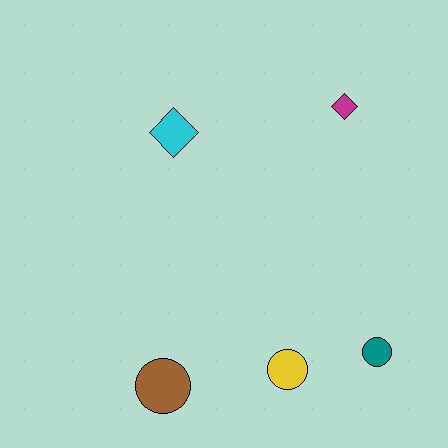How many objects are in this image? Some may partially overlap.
There are 5 objects.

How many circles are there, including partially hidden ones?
There are 3 circles.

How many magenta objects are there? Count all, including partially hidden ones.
There is 1 magenta object.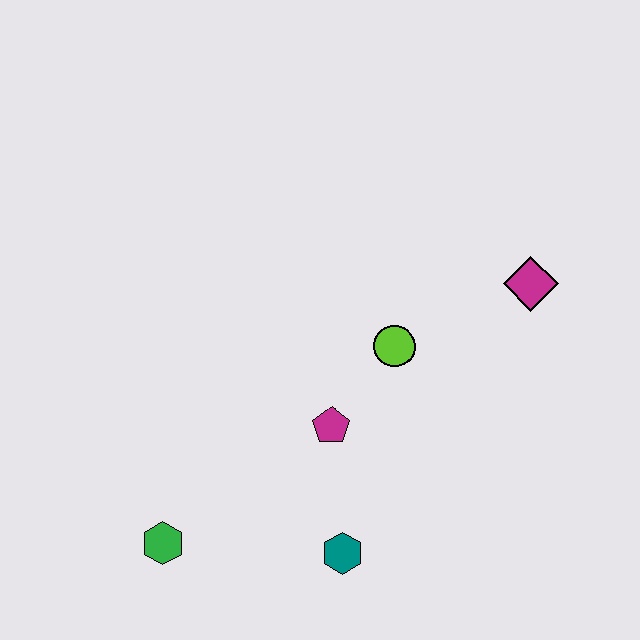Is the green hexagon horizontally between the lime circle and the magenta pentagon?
No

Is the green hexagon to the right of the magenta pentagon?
No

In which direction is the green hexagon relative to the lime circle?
The green hexagon is to the left of the lime circle.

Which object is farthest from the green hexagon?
The magenta diamond is farthest from the green hexagon.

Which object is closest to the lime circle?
The magenta pentagon is closest to the lime circle.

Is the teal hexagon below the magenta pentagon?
Yes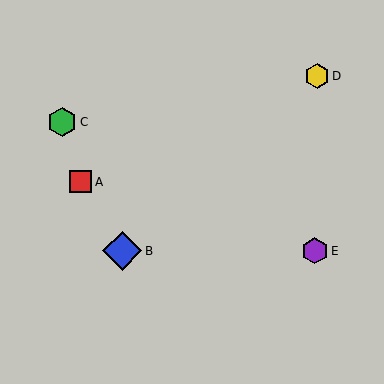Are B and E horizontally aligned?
Yes, both are at y≈251.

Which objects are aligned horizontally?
Objects B, E are aligned horizontally.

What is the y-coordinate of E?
Object E is at y≈251.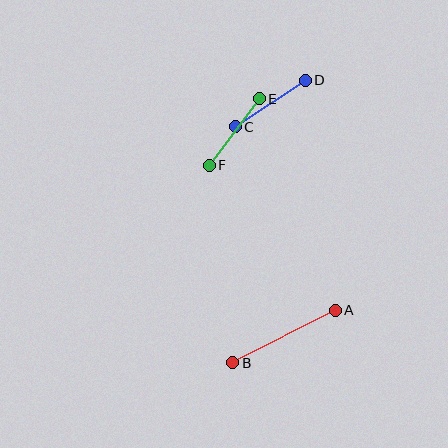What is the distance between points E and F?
The distance is approximately 83 pixels.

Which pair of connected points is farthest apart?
Points A and B are farthest apart.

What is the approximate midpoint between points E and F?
The midpoint is at approximately (234, 132) pixels.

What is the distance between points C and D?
The distance is approximately 84 pixels.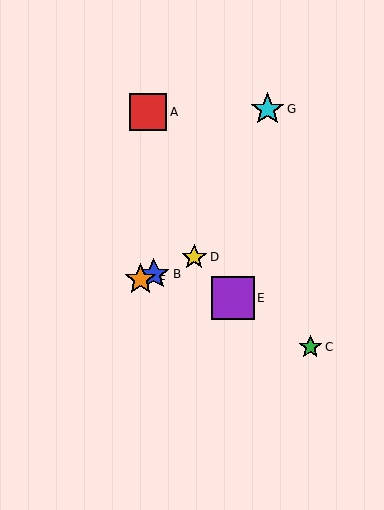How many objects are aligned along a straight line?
3 objects (B, D, F) are aligned along a straight line.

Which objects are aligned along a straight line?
Objects B, D, F are aligned along a straight line.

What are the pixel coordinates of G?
Object G is at (268, 109).